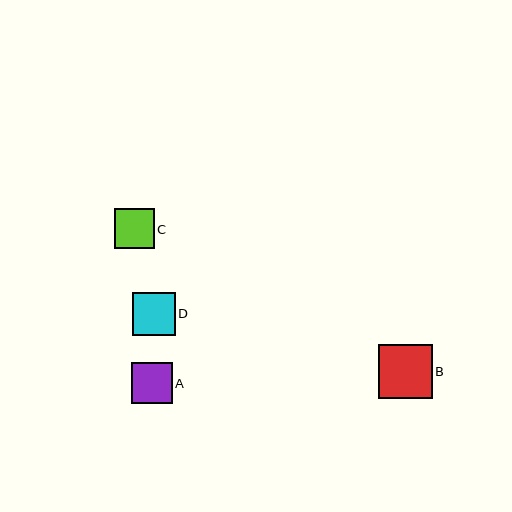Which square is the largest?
Square B is the largest with a size of approximately 54 pixels.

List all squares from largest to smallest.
From largest to smallest: B, D, A, C.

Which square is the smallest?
Square C is the smallest with a size of approximately 40 pixels.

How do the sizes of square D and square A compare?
Square D and square A are approximately the same size.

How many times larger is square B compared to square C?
Square B is approximately 1.4 times the size of square C.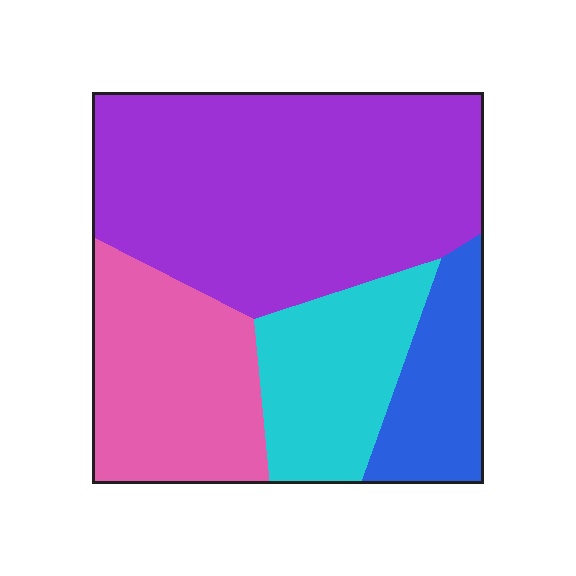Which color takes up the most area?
Purple, at roughly 50%.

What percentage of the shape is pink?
Pink takes up less than a quarter of the shape.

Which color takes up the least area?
Blue, at roughly 15%.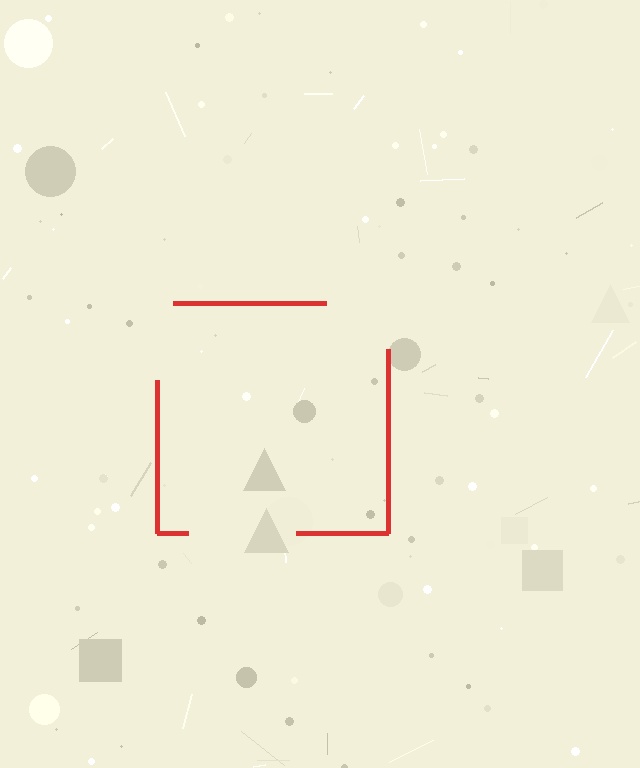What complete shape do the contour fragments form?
The contour fragments form a square.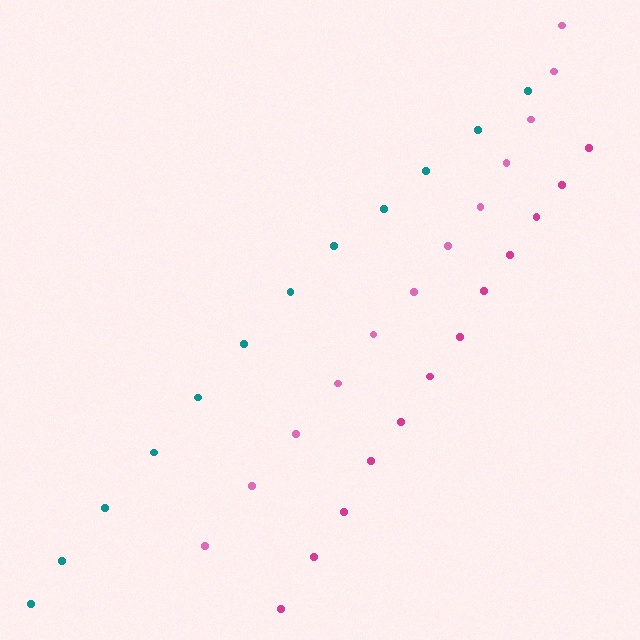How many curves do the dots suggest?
There are 3 distinct paths.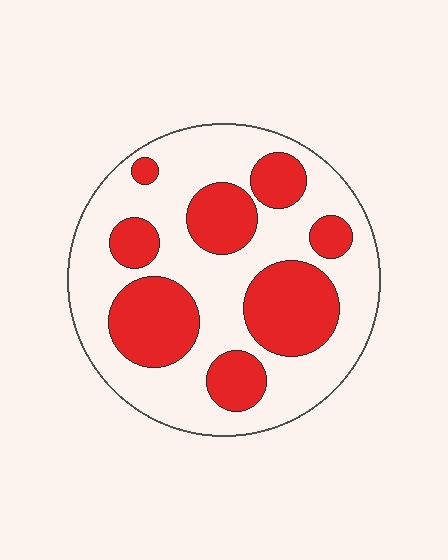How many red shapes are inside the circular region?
8.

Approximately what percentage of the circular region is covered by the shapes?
Approximately 35%.